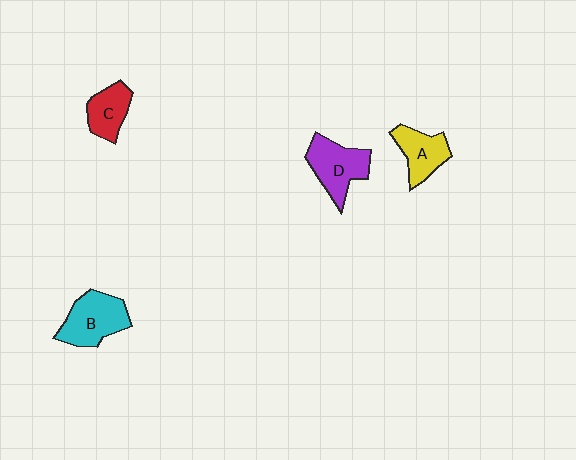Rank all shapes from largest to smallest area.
From largest to smallest: B (cyan), D (purple), A (yellow), C (red).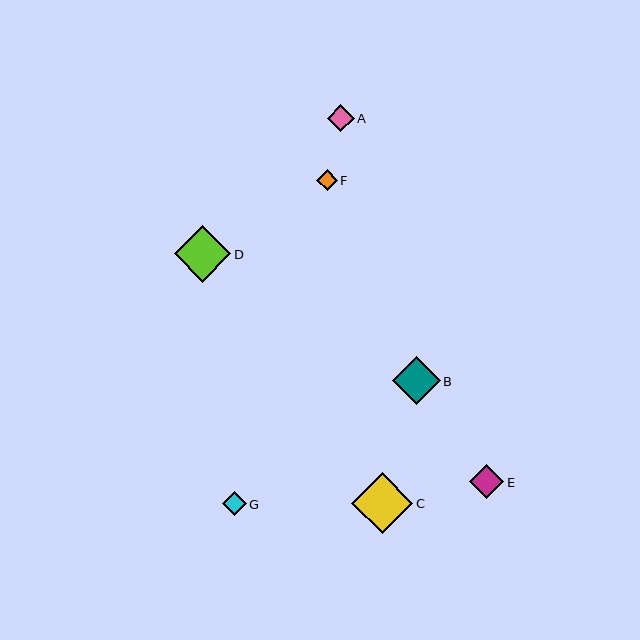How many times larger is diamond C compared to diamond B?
Diamond C is approximately 1.3 times the size of diamond B.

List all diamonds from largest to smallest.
From largest to smallest: C, D, B, E, A, G, F.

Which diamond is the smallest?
Diamond F is the smallest with a size of approximately 20 pixels.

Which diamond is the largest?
Diamond C is the largest with a size of approximately 61 pixels.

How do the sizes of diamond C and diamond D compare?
Diamond C and diamond D are approximately the same size.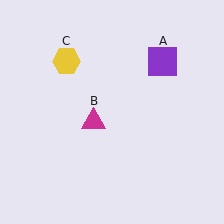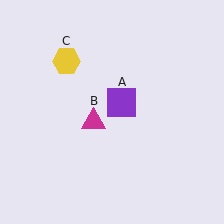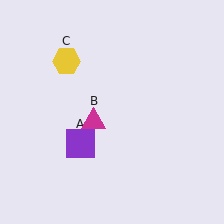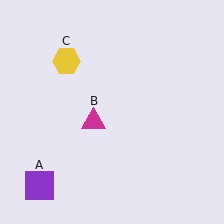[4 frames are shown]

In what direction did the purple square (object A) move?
The purple square (object A) moved down and to the left.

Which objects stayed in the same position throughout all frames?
Magenta triangle (object B) and yellow hexagon (object C) remained stationary.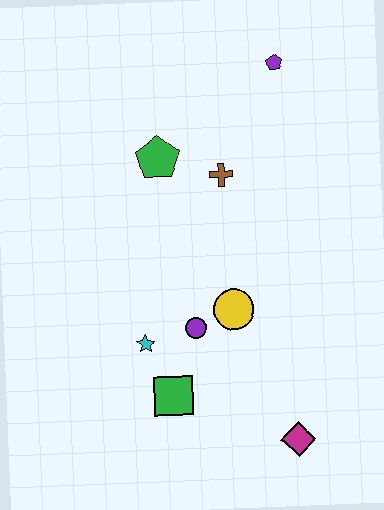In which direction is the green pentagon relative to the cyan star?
The green pentagon is above the cyan star.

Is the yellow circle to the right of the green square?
Yes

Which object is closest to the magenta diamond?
The green square is closest to the magenta diamond.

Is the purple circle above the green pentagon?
No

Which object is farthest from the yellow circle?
The purple pentagon is farthest from the yellow circle.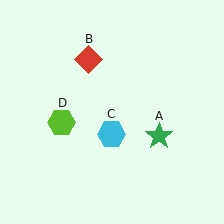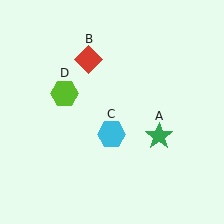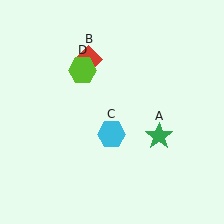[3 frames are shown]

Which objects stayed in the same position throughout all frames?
Green star (object A) and red diamond (object B) and cyan hexagon (object C) remained stationary.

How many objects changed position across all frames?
1 object changed position: lime hexagon (object D).